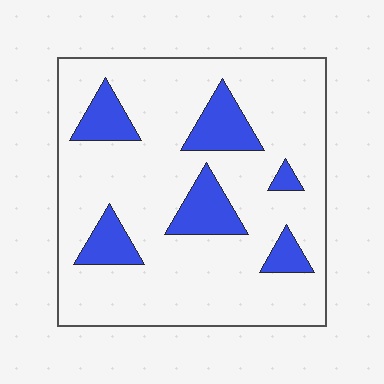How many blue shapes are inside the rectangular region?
6.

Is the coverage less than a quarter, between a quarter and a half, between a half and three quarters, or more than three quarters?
Less than a quarter.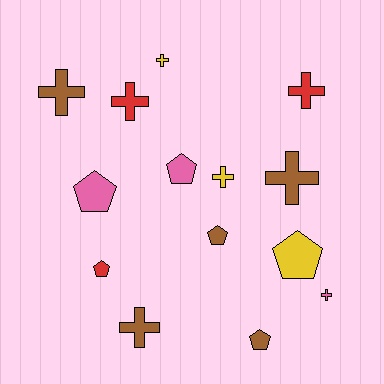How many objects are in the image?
There are 14 objects.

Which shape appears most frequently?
Cross, with 8 objects.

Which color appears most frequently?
Brown, with 5 objects.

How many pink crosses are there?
There is 1 pink cross.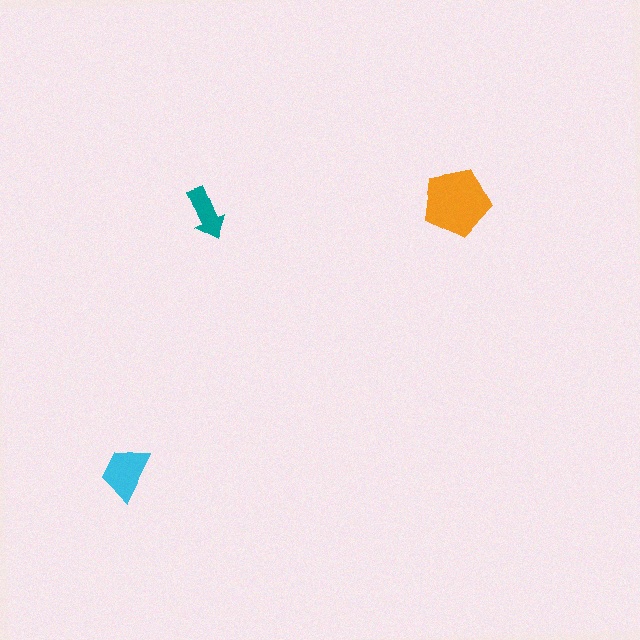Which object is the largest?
The orange pentagon.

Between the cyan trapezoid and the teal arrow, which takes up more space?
The cyan trapezoid.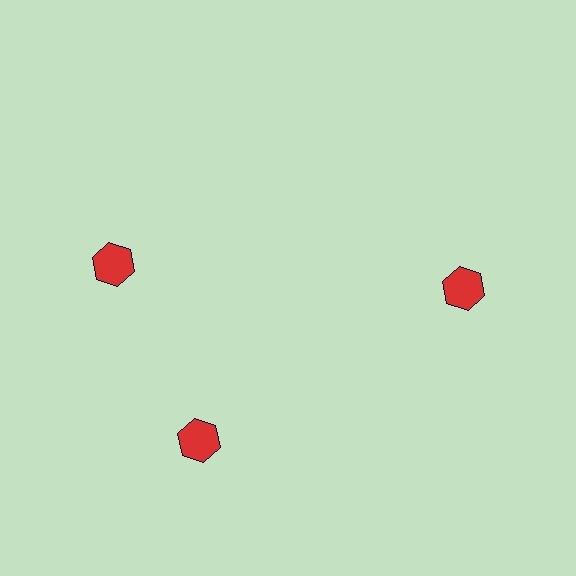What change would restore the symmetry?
The symmetry would be restored by rotating it back into even spacing with its neighbors so that all 3 hexagons sit at equal angles and equal distance from the center.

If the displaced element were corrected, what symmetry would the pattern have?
It would have 3-fold rotational symmetry — the pattern would map onto itself every 120 degrees.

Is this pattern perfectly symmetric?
No. The 3 red hexagons are arranged in a ring, but one element near the 11 o'clock position is rotated out of alignment along the ring, breaking the 3-fold rotational symmetry.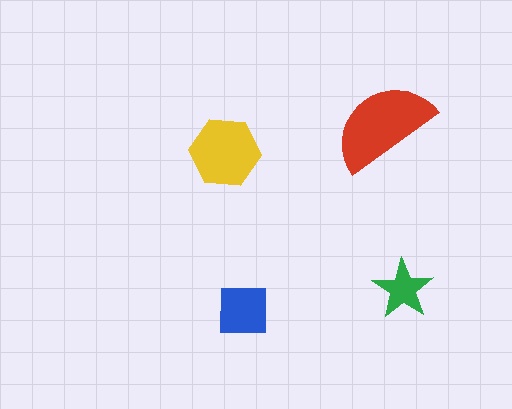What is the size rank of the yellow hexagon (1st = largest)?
2nd.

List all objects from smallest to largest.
The green star, the blue square, the yellow hexagon, the red semicircle.